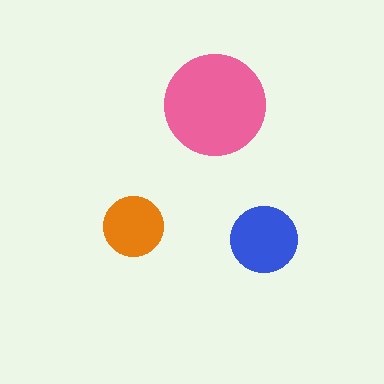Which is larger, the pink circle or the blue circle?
The pink one.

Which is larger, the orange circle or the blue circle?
The blue one.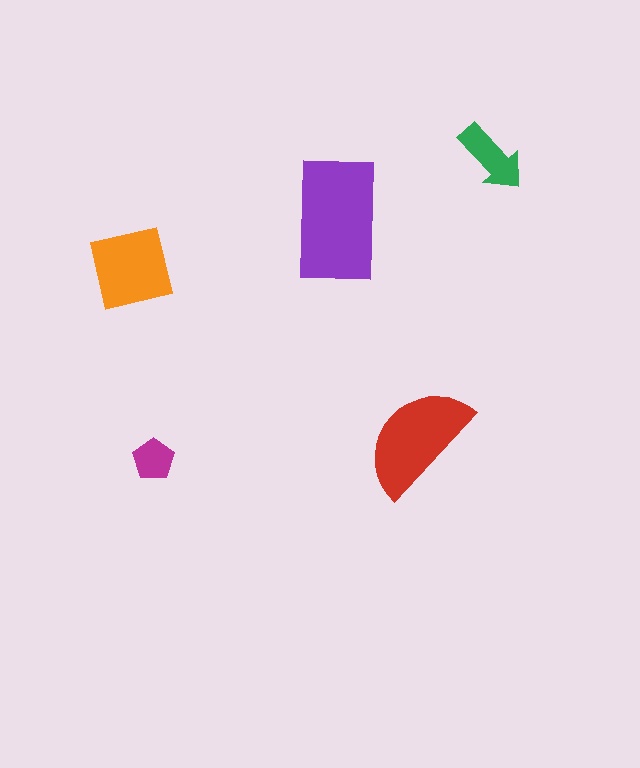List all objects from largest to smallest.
The purple rectangle, the red semicircle, the orange square, the green arrow, the magenta pentagon.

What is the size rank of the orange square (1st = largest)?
3rd.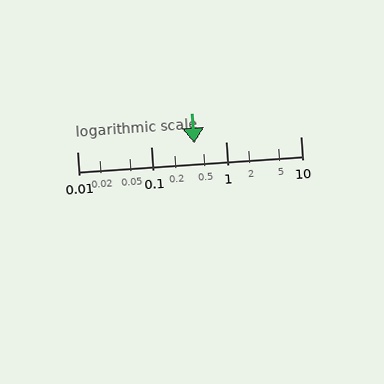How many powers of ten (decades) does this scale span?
The scale spans 3 decades, from 0.01 to 10.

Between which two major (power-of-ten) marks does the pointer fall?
The pointer is between 0.1 and 1.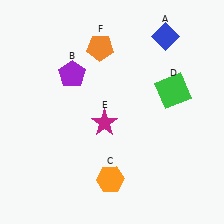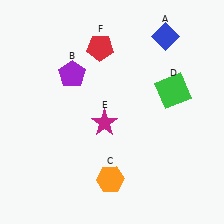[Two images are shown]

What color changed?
The pentagon (F) changed from orange in Image 1 to red in Image 2.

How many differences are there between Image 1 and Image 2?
There is 1 difference between the two images.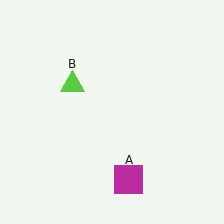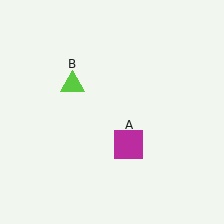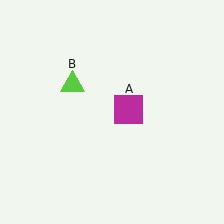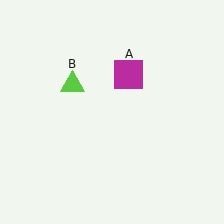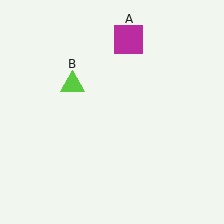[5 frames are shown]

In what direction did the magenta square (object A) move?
The magenta square (object A) moved up.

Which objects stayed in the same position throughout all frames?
Lime triangle (object B) remained stationary.